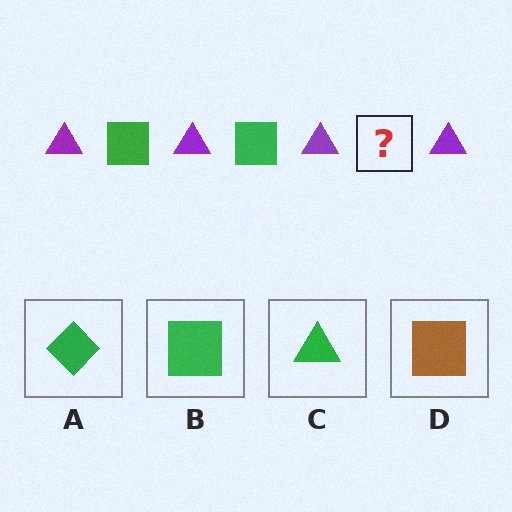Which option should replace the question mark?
Option B.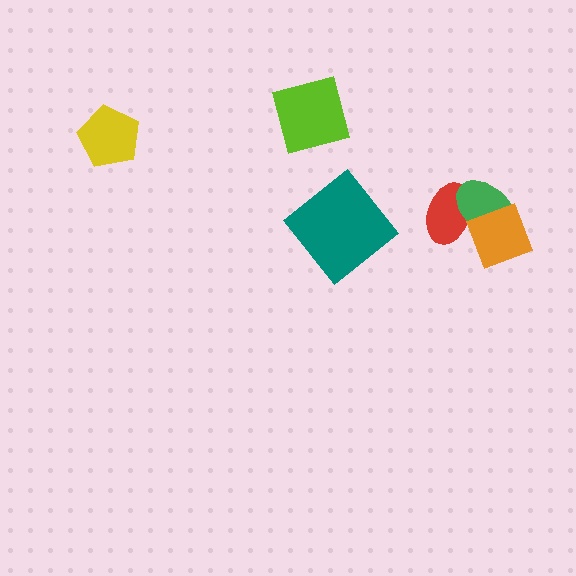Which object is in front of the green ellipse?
The orange square is in front of the green ellipse.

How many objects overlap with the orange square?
1 object overlaps with the orange square.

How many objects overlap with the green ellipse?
2 objects overlap with the green ellipse.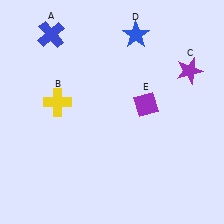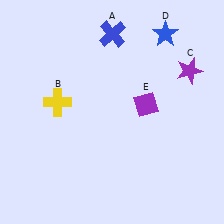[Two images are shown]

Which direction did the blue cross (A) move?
The blue cross (A) moved right.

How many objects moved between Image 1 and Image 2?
2 objects moved between the two images.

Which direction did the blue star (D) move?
The blue star (D) moved right.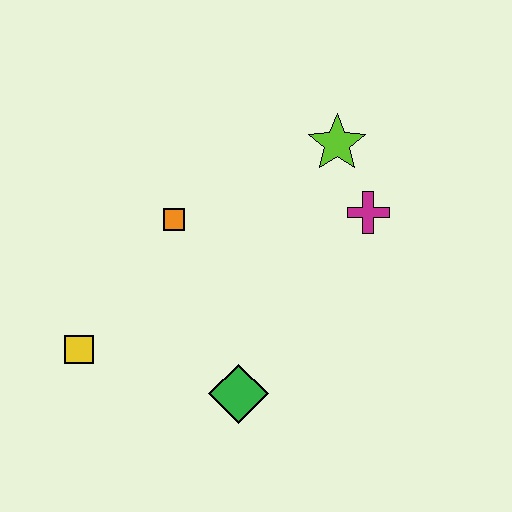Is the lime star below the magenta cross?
No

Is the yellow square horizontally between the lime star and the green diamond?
No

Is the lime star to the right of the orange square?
Yes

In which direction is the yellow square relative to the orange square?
The yellow square is below the orange square.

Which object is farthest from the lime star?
The yellow square is farthest from the lime star.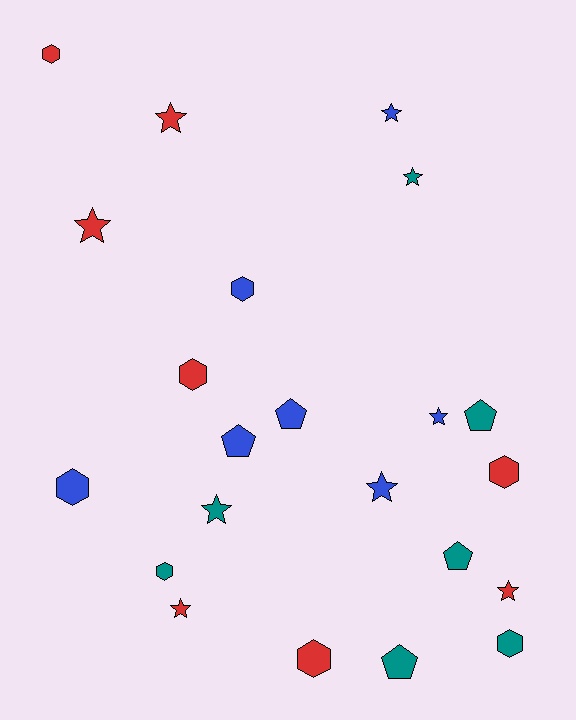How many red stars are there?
There are 4 red stars.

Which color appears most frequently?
Red, with 8 objects.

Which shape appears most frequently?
Star, with 9 objects.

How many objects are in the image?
There are 22 objects.